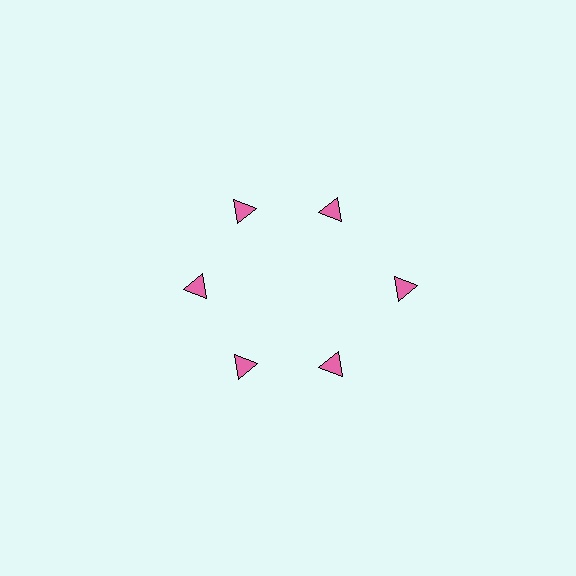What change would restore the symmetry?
The symmetry would be restored by moving it inward, back onto the ring so that all 6 triangles sit at equal angles and equal distance from the center.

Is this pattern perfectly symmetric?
No. The 6 pink triangles are arranged in a ring, but one element near the 3 o'clock position is pushed outward from the center, breaking the 6-fold rotational symmetry.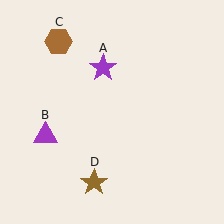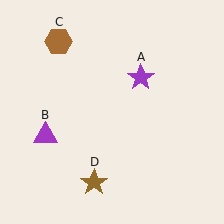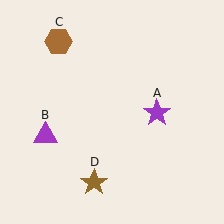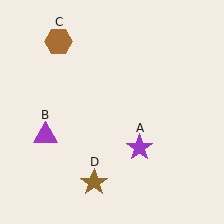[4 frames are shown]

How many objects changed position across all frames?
1 object changed position: purple star (object A).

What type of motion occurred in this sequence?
The purple star (object A) rotated clockwise around the center of the scene.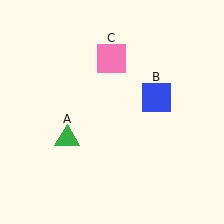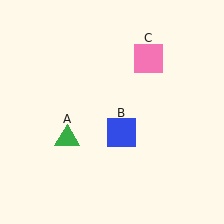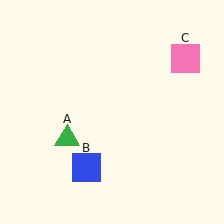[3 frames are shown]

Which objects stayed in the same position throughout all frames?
Green triangle (object A) remained stationary.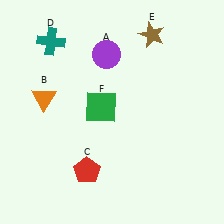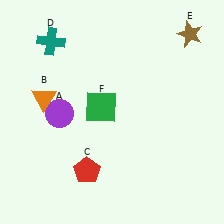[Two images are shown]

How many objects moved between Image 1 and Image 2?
2 objects moved between the two images.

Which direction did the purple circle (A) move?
The purple circle (A) moved down.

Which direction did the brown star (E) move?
The brown star (E) moved right.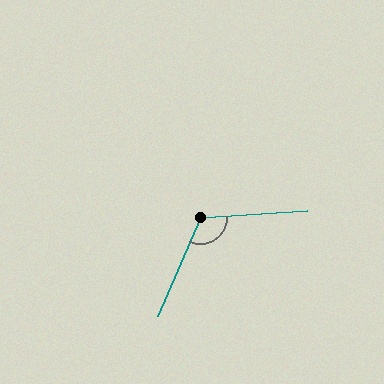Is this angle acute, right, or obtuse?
It is obtuse.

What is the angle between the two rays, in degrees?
Approximately 117 degrees.